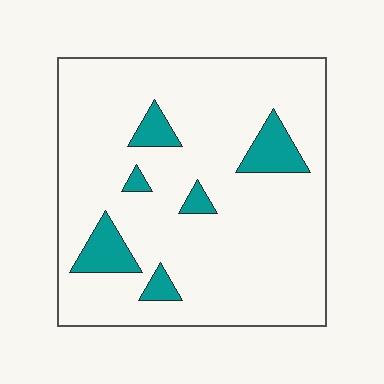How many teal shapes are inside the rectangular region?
6.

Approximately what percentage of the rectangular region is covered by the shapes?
Approximately 10%.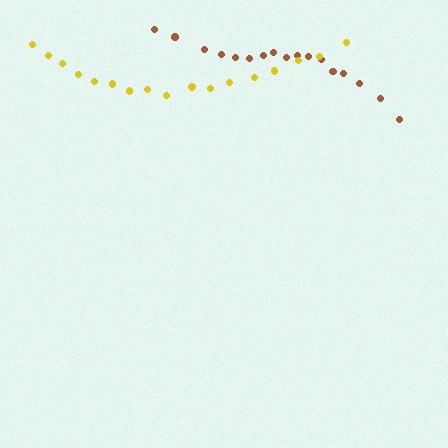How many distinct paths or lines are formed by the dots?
There are 2 distinct paths.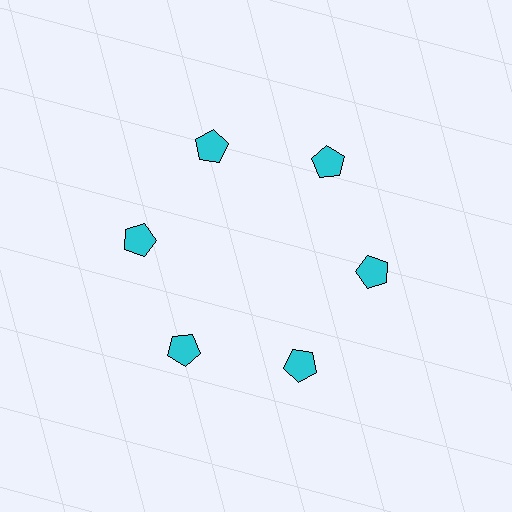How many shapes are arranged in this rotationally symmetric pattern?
There are 6 shapes, arranged in 6 groups of 1.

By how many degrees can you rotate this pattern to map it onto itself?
The pattern maps onto itself every 60 degrees of rotation.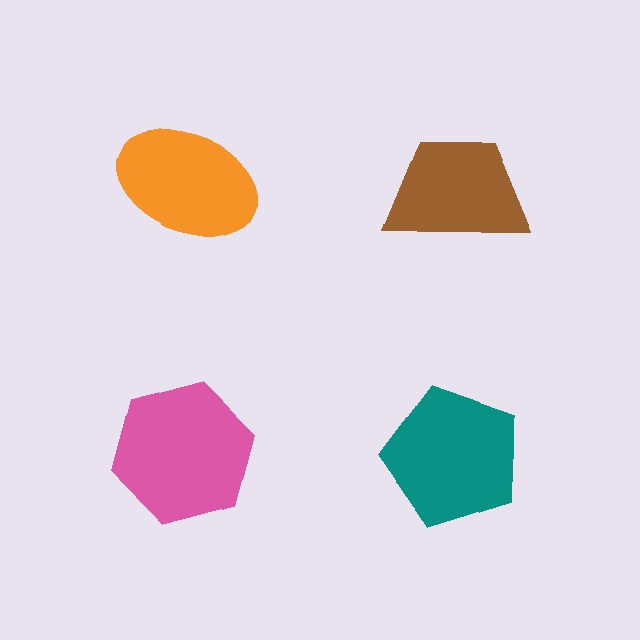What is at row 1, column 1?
An orange ellipse.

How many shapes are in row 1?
2 shapes.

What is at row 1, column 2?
A brown trapezoid.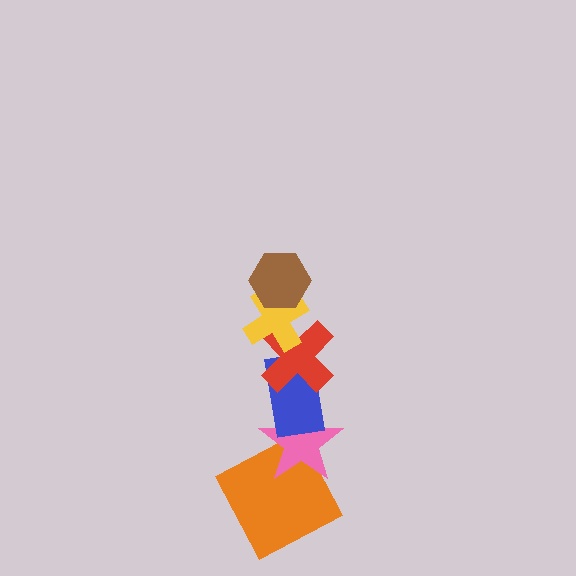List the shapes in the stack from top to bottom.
From top to bottom: the brown hexagon, the yellow cross, the red cross, the blue rectangle, the pink star, the orange square.